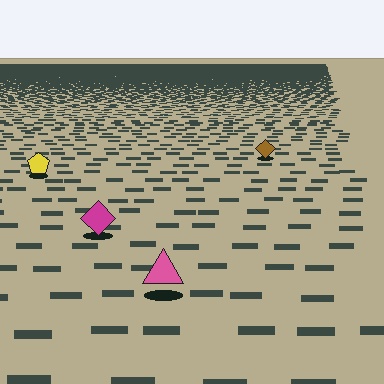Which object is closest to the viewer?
The pink triangle is closest. The texture marks near it are larger and more spread out.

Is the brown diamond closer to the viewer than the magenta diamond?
No. The magenta diamond is closer — you can tell from the texture gradient: the ground texture is coarser near it.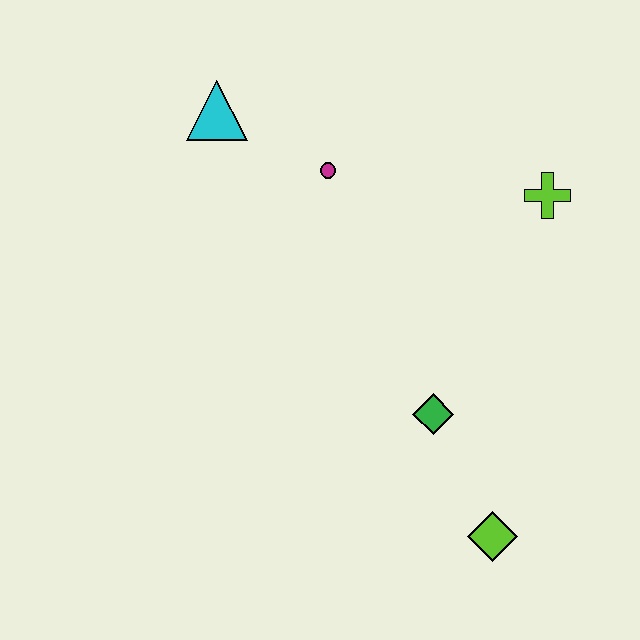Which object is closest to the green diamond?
The lime diamond is closest to the green diamond.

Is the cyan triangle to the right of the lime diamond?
No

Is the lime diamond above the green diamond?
No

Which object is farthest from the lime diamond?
The cyan triangle is farthest from the lime diamond.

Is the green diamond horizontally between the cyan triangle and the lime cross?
Yes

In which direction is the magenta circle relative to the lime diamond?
The magenta circle is above the lime diamond.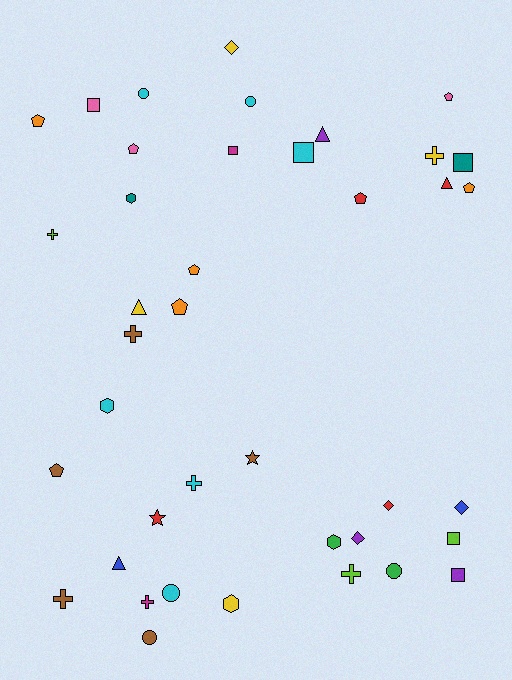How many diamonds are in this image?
There are 4 diamonds.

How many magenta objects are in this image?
There are 2 magenta objects.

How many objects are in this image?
There are 40 objects.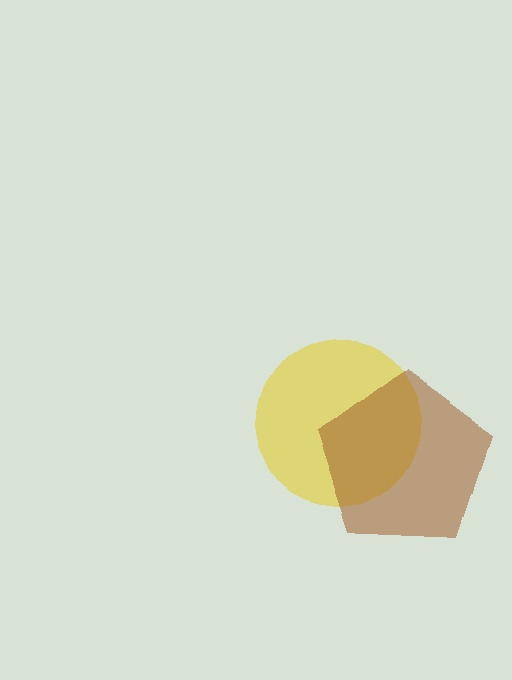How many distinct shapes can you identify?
There are 2 distinct shapes: a yellow circle, a brown pentagon.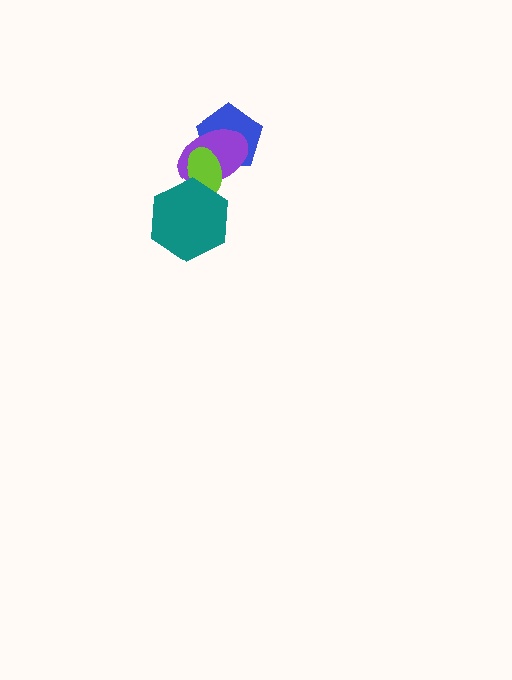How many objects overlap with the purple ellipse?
3 objects overlap with the purple ellipse.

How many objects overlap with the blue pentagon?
2 objects overlap with the blue pentagon.